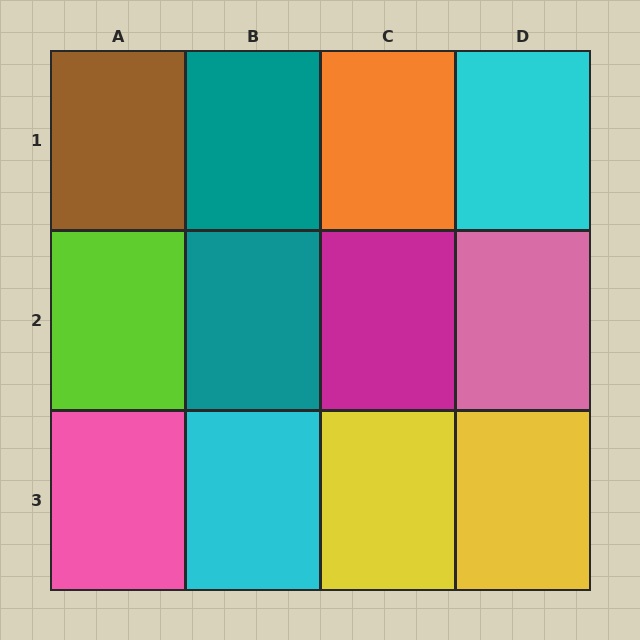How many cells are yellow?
2 cells are yellow.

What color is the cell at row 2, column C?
Magenta.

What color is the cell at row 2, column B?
Teal.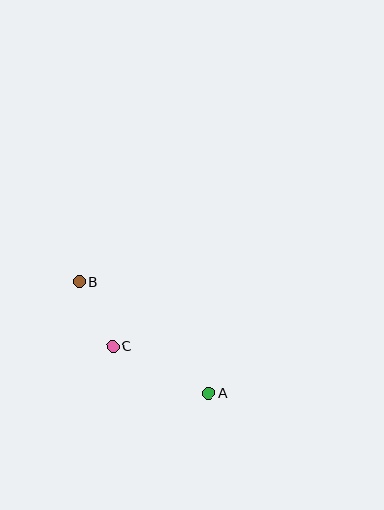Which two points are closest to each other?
Points B and C are closest to each other.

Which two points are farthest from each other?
Points A and B are farthest from each other.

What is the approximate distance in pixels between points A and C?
The distance between A and C is approximately 107 pixels.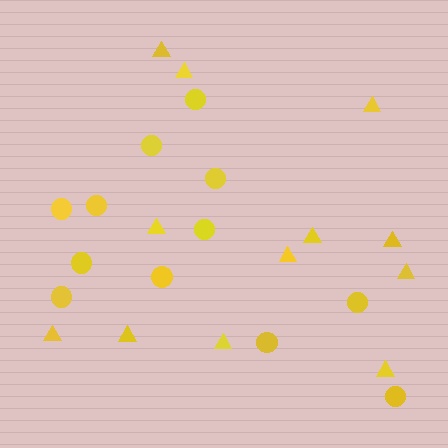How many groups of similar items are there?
There are 2 groups: one group of circles (12) and one group of triangles (12).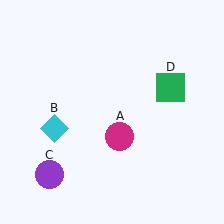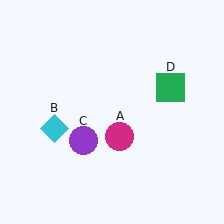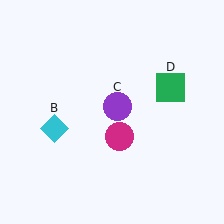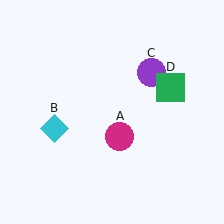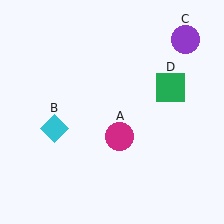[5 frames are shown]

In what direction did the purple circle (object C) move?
The purple circle (object C) moved up and to the right.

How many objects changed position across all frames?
1 object changed position: purple circle (object C).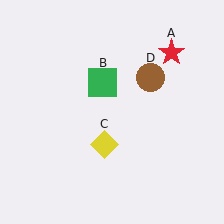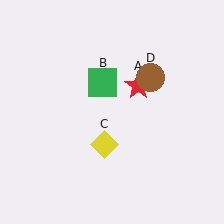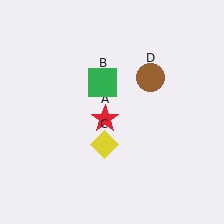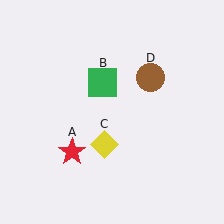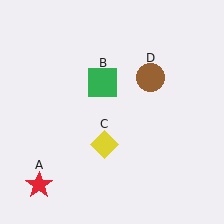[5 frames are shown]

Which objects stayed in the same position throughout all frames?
Green square (object B) and yellow diamond (object C) and brown circle (object D) remained stationary.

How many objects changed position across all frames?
1 object changed position: red star (object A).